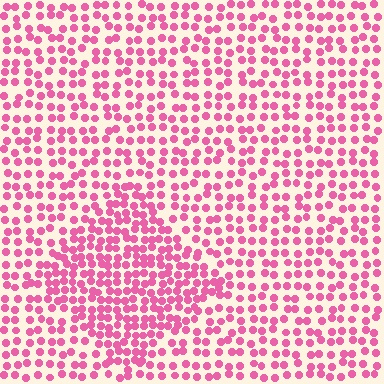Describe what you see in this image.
The image contains small pink elements arranged at two different densities. A diamond-shaped region is visible where the elements are more densely packed than the surrounding area.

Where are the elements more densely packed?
The elements are more densely packed inside the diamond boundary.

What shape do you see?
I see a diamond.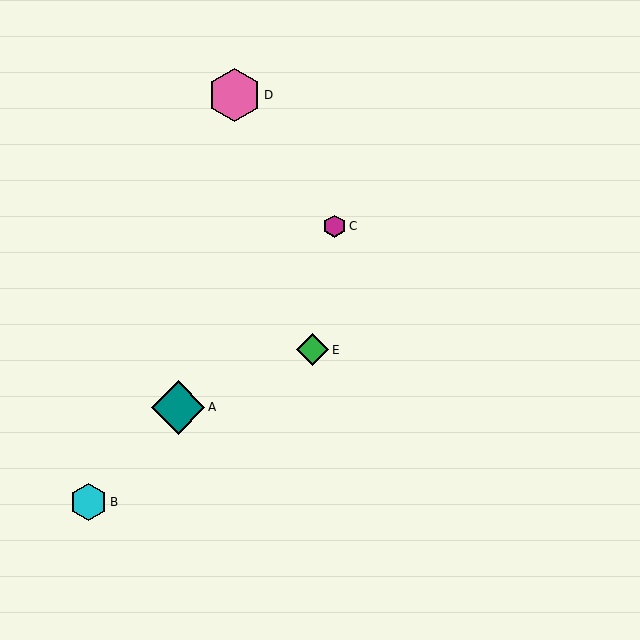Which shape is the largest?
The pink hexagon (labeled D) is the largest.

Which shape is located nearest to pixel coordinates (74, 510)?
The cyan hexagon (labeled B) at (89, 502) is nearest to that location.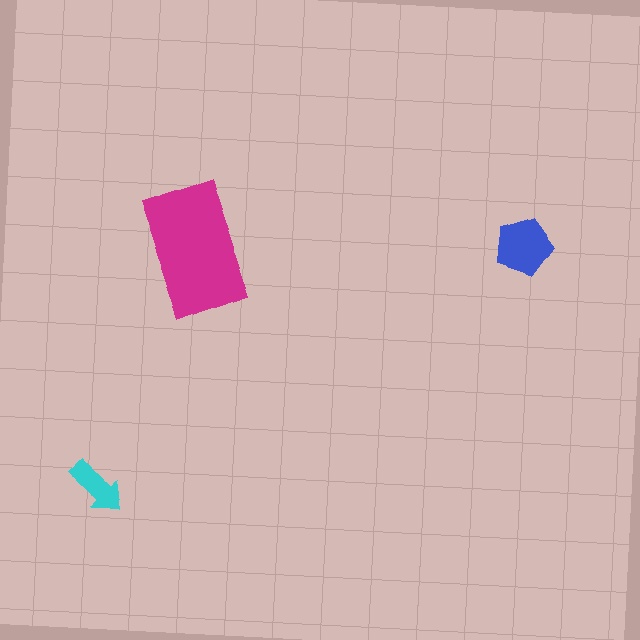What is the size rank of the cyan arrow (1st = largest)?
3rd.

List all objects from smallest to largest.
The cyan arrow, the blue pentagon, the magenta rectangle.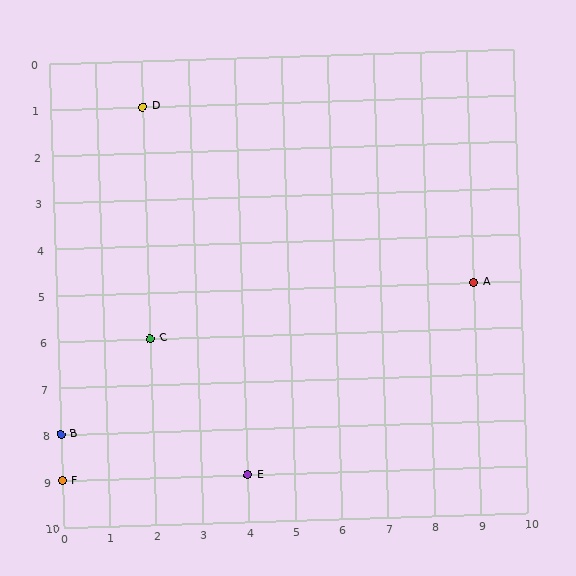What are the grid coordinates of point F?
Point F is at grid coordinates (0, 9).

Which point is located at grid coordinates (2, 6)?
Point C is at (2, 6).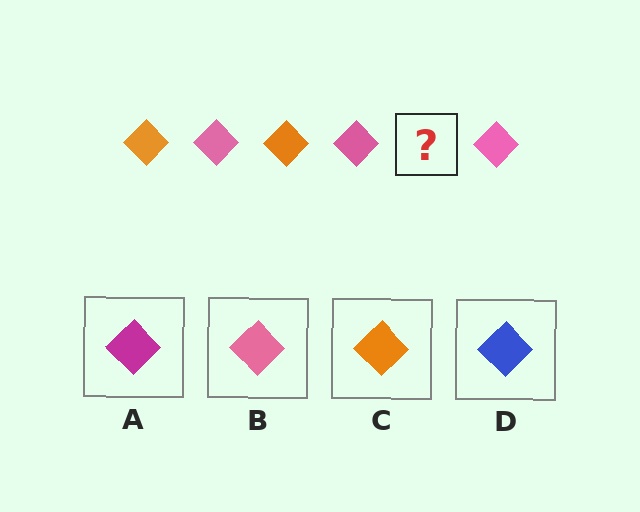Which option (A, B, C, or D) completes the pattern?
C.